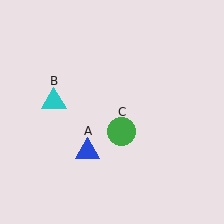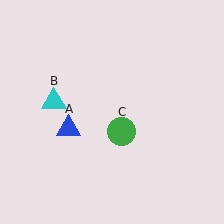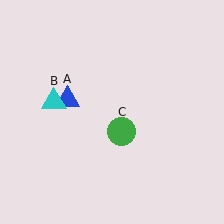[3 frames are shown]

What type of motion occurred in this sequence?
The blue triangle (object A) rotated clockwise around the center of the scene.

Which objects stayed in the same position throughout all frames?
Cyan triangle (object B) and green circle (object C) remained stationary.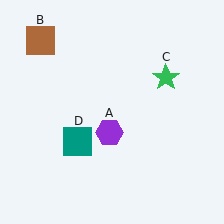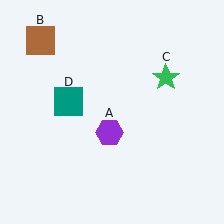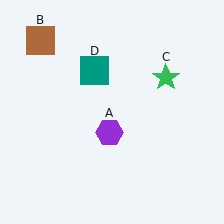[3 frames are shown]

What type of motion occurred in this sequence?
The teal square (object D) rotated clockwise around the center of the scene.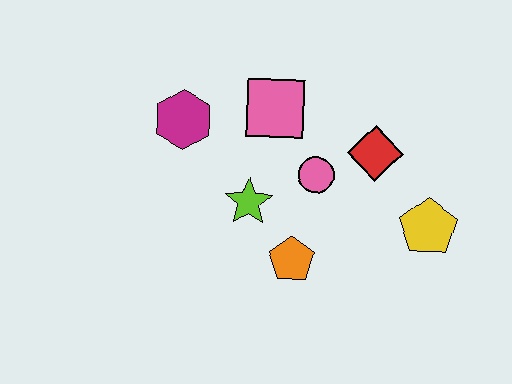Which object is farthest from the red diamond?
The magenta hexagon is farthest from the red diamond.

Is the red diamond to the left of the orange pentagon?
No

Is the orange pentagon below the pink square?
Yes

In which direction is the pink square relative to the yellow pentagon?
The pink square is to the left of the yellow pentagon.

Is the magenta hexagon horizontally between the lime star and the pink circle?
No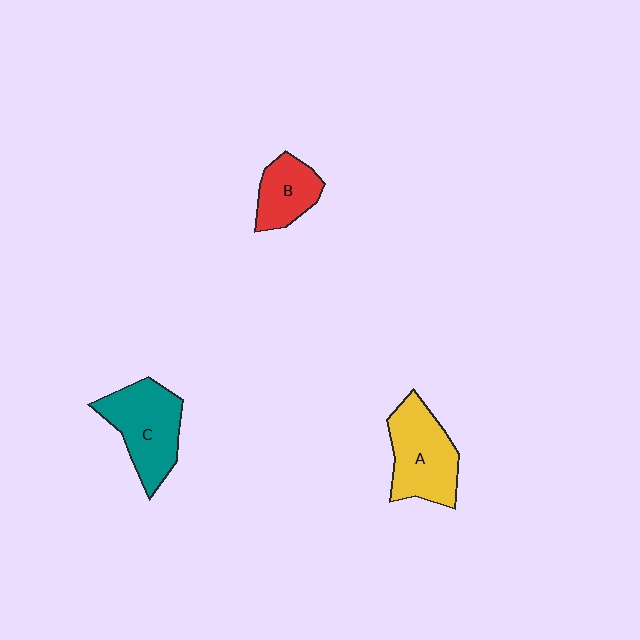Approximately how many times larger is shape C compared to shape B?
Approximately 1.6 times.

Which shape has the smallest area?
Shape B (red).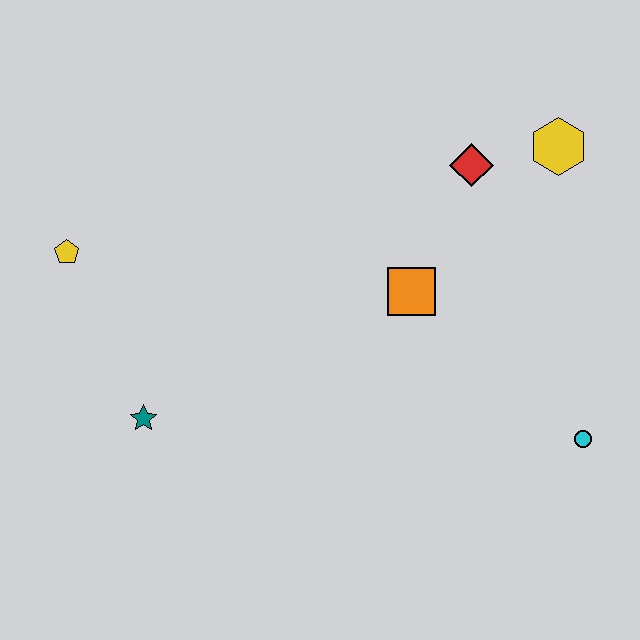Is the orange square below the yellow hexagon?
Yes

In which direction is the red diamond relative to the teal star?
The red diamond is to the right of the teal star.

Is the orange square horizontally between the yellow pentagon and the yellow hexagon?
Yes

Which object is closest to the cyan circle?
The orange square is closest to the cyan circle.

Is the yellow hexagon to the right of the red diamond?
Yes